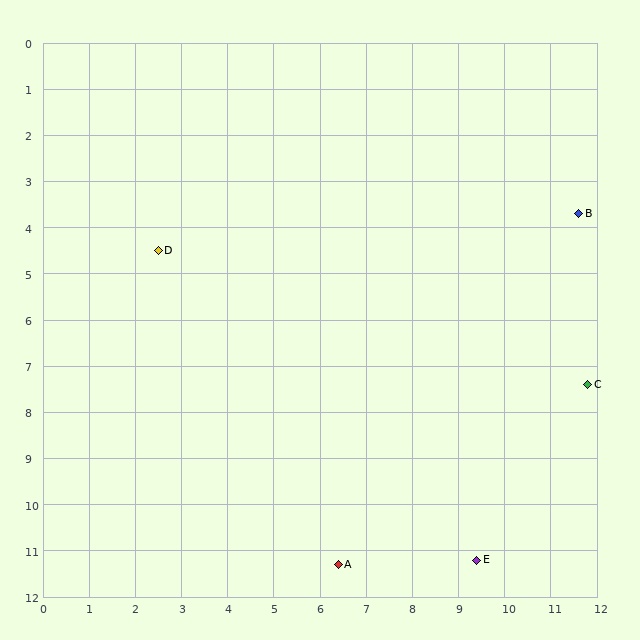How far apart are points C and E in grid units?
Points C and E are about 4.5 grid units apart.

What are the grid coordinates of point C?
Point C is at approximately (11.8, 7.4).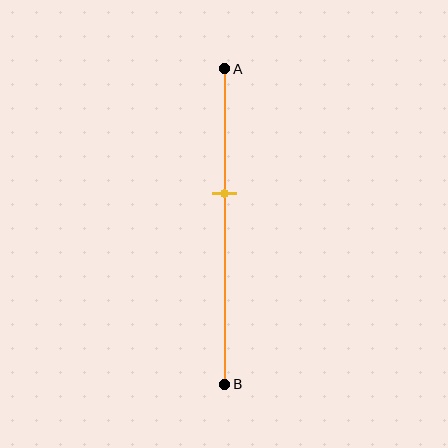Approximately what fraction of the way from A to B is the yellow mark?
The yellow mark is approximately 40% of the way from A to B.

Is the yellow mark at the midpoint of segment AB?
No, the mark is at about 40% from A, not at the 50% midpoint.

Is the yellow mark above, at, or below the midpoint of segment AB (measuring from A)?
The yellow mark is above the midpoint of segment AB.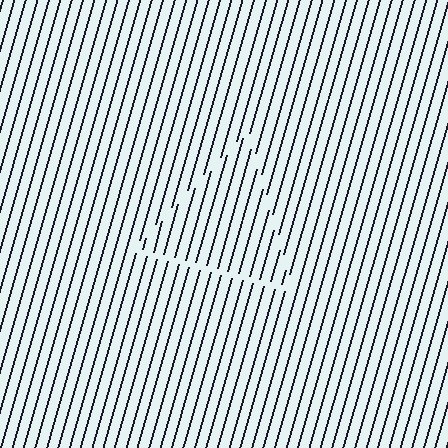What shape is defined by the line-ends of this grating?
An illusory triangle. The interior of the shape contains the same grating, shifted by half a period — the contour is defined by the phase discontinuity where line-ends from the inner and outer gratings abut.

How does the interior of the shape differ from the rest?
The interior of the shape contains the same grating, shifted by half a period — the contour is defined by the phase discontinuity where line-ends from the inner and outer gratings abut.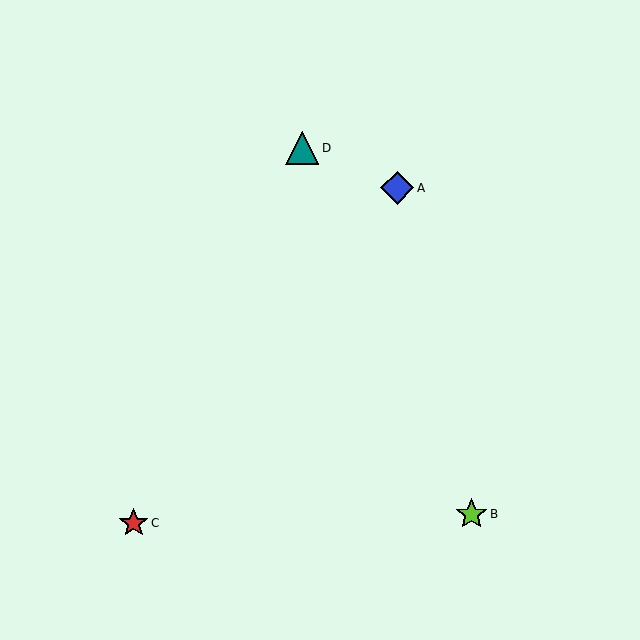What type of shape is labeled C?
Shape C is a red star.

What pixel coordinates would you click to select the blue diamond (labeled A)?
Click at (397, 188) to select the blue diamond A.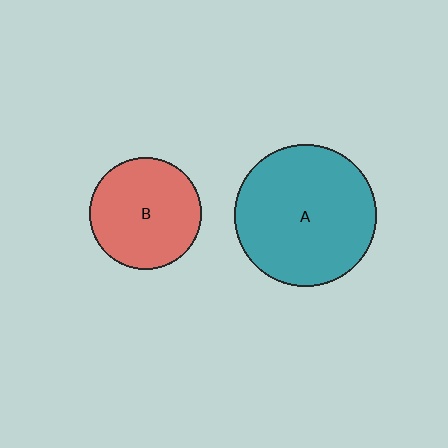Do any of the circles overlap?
No, none of the circles overlap.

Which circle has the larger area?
Circle A (teal).